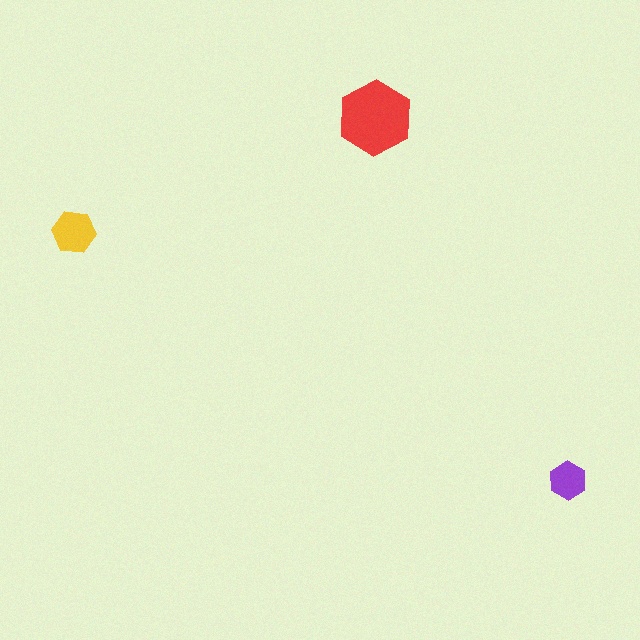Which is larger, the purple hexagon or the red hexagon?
The red one.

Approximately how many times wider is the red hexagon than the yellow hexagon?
About 1.5 times wider.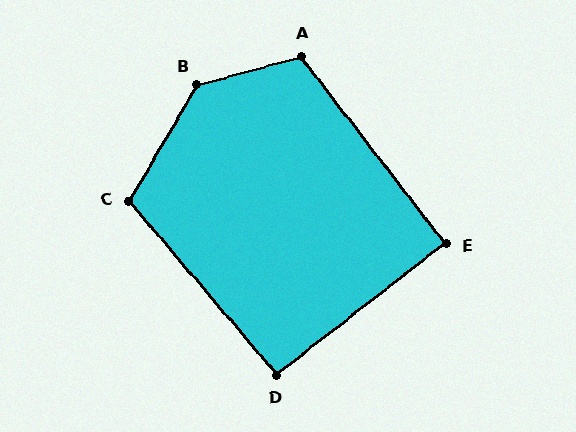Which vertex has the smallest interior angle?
E, at approximately 90 degrees.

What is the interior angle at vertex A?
Approximately 113 degrees (obtuse).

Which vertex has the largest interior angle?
B, at approximately 135 degrees.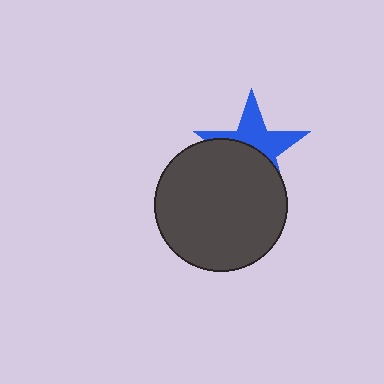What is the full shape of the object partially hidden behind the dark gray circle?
The partially hidden object is a blue star.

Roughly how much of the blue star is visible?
About half of it is visible (roughly 48%).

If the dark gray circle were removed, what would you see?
You would see the complete blue star.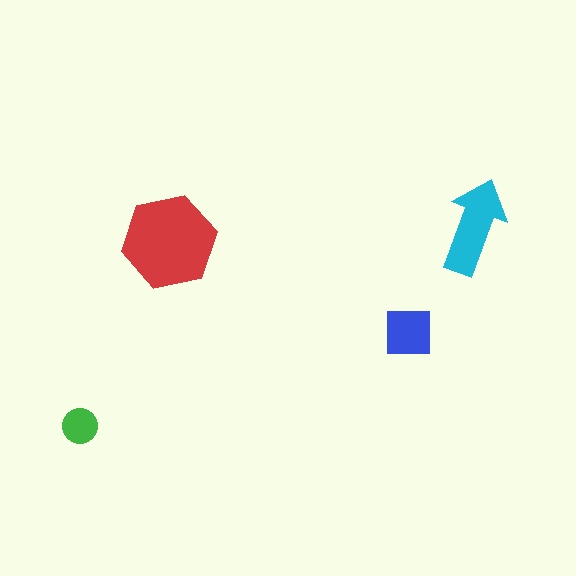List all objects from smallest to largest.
The green circle, the blue square, the cyan arrow, the red hexagon.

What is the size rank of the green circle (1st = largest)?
4th.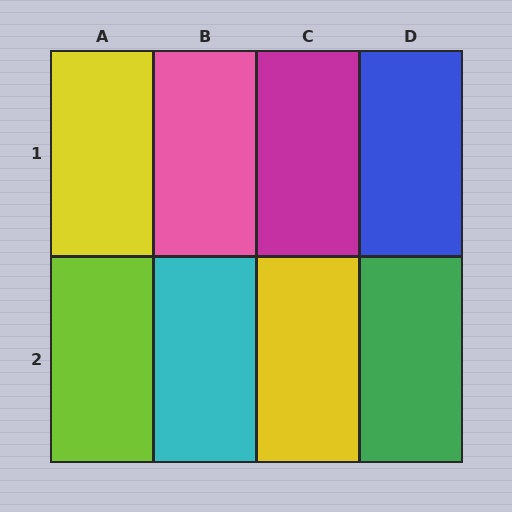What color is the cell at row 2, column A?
Lime.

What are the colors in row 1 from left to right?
Yellow, pink, magenta, blue.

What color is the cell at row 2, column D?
Green.